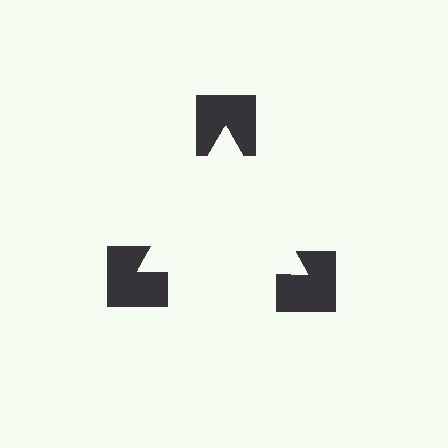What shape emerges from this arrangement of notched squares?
An illusory triangle — its edges are inferred from the aligned wedge cuts in the notched squares, not physically drawn.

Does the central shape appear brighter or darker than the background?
It typically appears slightly brighter than the background, even though no actual brightness change is drawn.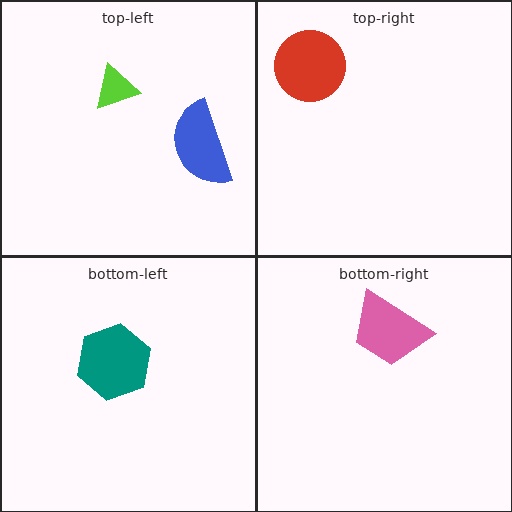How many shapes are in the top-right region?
1.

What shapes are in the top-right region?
The red circle.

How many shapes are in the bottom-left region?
1.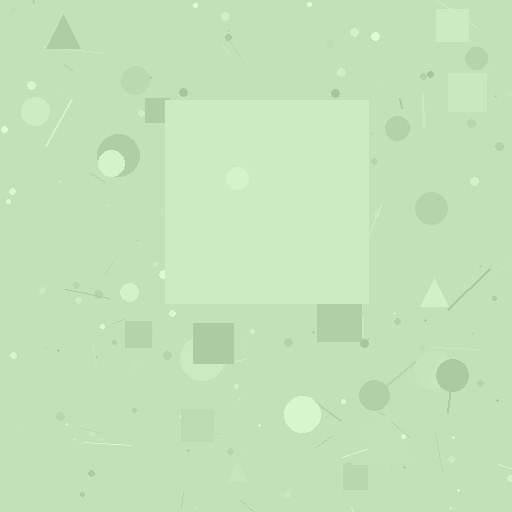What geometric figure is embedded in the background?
A square is embedded in the background.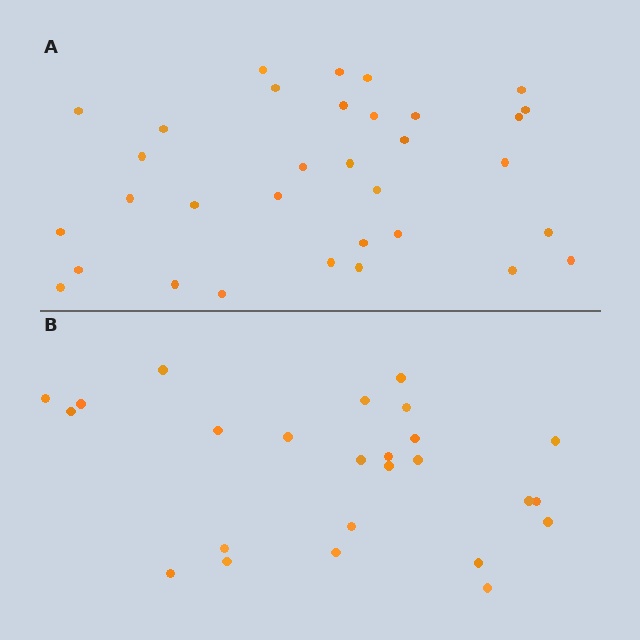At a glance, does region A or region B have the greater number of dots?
Region A (the top region) has more dots.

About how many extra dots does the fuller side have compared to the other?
Region A has roughly 8 or so more dots than region B.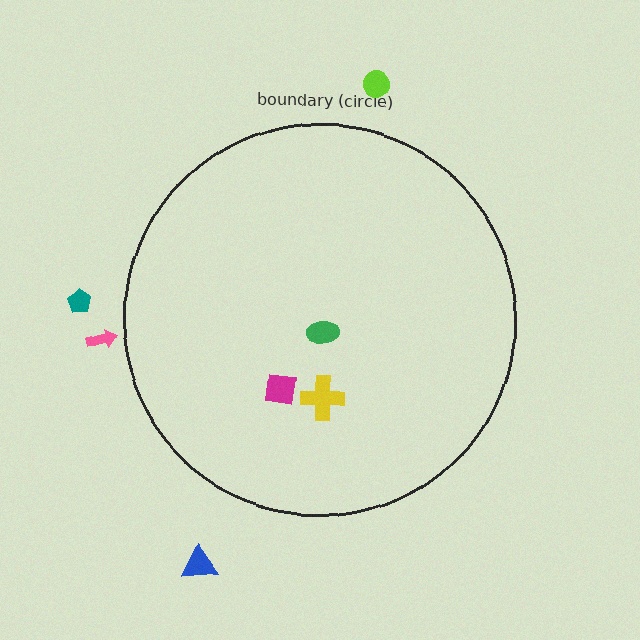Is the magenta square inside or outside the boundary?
Inside.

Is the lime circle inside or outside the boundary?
Outside.